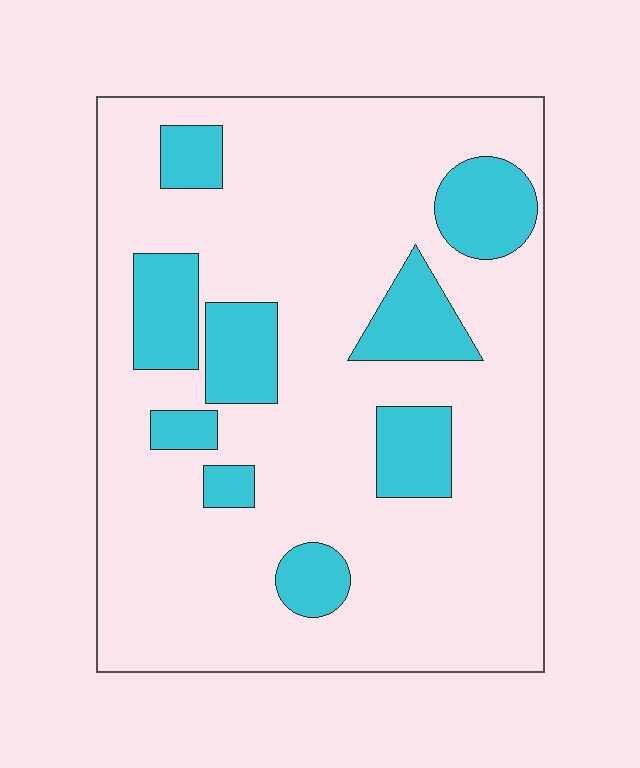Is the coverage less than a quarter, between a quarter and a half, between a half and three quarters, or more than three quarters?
Less than a quarter.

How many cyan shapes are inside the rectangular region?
9.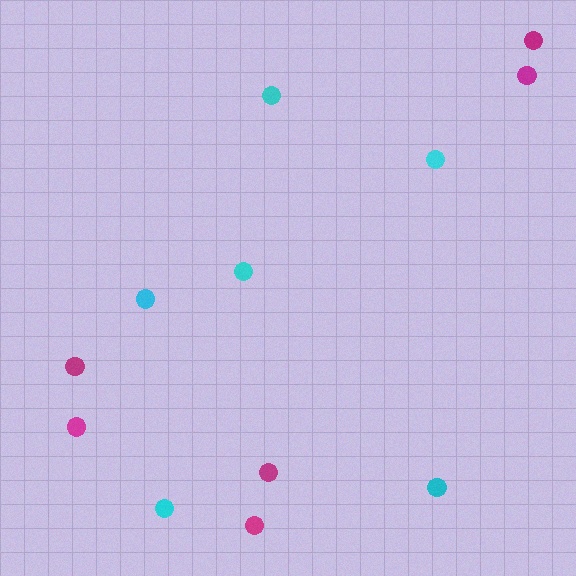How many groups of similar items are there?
There are 2 groups: one group of magenta circles (6) and one group of cyan circles (6).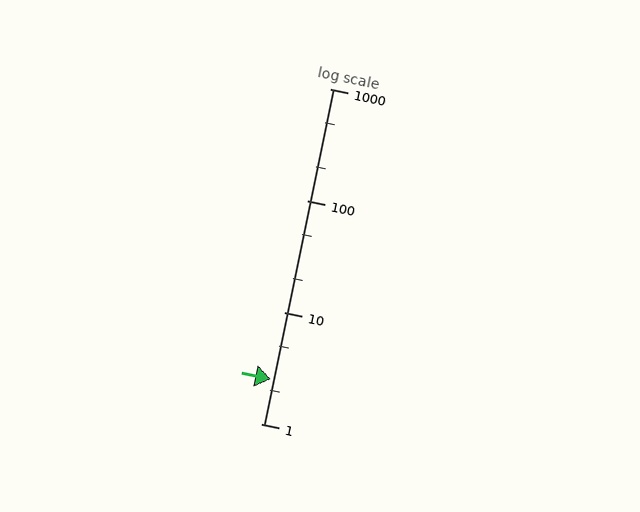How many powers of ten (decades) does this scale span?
The scale spans 3 decades, from 1 to 1000.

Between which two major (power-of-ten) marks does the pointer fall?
The pointer is between 1 and 10.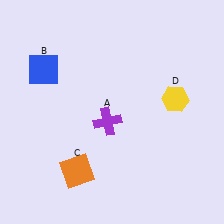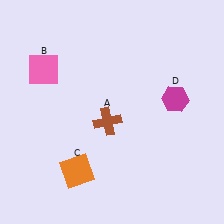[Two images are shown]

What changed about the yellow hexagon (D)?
In Image 1, D is yellow. In Image 2, it changed to magenta.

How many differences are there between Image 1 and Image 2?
There are 3 differences between the two images.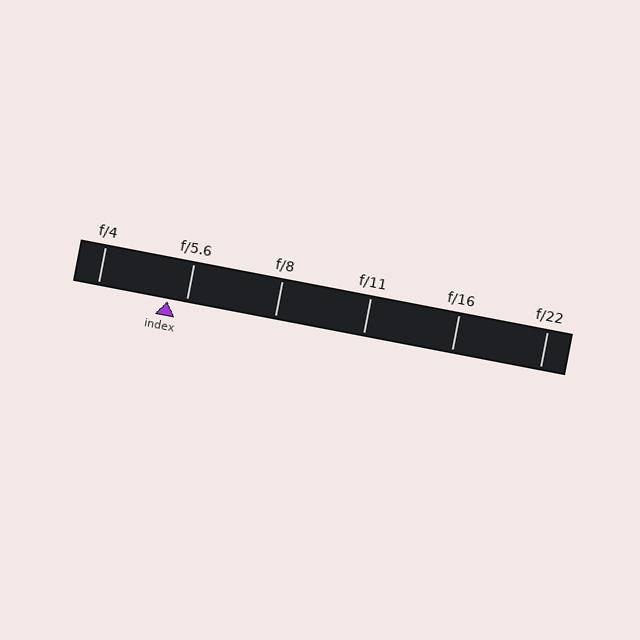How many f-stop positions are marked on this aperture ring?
There are 6 f-stop positions marked.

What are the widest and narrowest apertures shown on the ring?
The widest aperture shown is f/4 and the narrowest is f/22.